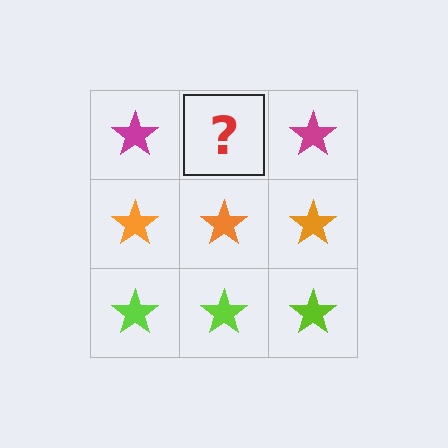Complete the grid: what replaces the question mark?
The question mark should be replaced with a magenta star.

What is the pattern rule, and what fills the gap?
The rule is that each row has a consistent color. The gap should be filled with a magenta star.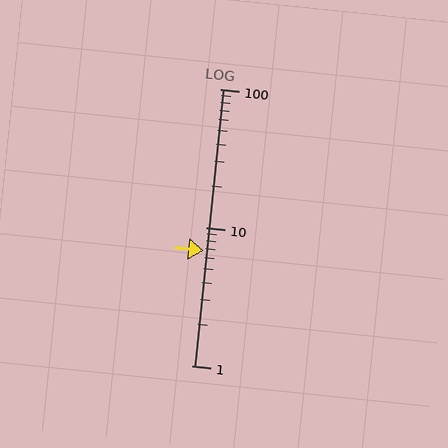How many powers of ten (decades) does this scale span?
The scale spans 2 decades, from 1 to 100.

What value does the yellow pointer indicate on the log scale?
The pointer indicates approximately 6.8.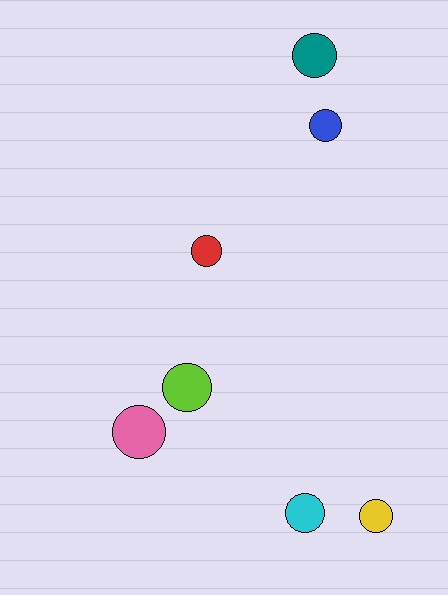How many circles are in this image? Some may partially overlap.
There are 7 circles.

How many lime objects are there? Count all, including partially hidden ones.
There is 1 lime object.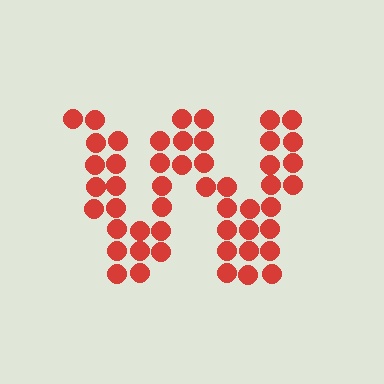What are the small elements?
The small elements are circles.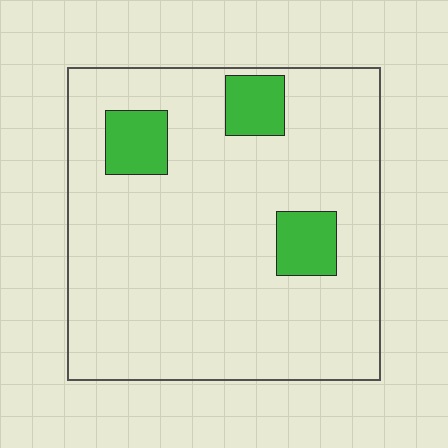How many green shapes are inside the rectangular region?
3.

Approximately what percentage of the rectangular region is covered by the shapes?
Approximately 10%.